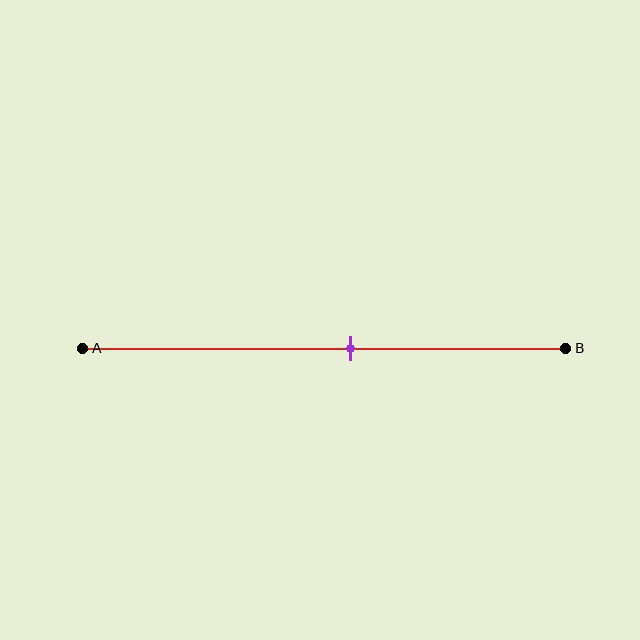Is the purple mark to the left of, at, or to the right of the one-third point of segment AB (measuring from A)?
The purple mark is to the right of the one-third point of segment AB.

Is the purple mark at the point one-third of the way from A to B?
No, the mark is at about 55% from A, not at the 33% one-third point.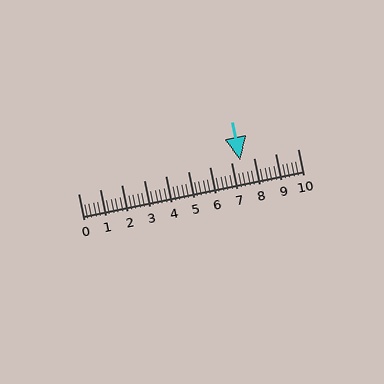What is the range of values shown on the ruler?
The ruler shows values from 0 to 10.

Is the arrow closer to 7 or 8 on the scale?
The arrow is closer to 7.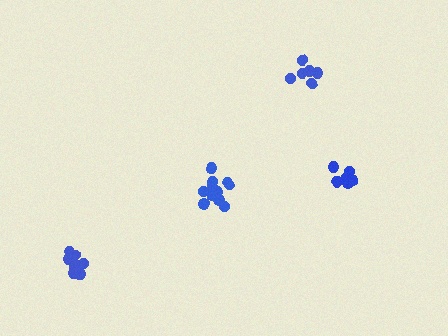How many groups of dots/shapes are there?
There are 4 groups.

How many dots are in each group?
Group 1: 6 dots, Group 2: 11 dots, Group 3: 6 dots, Group 4: 11 dots (34 total).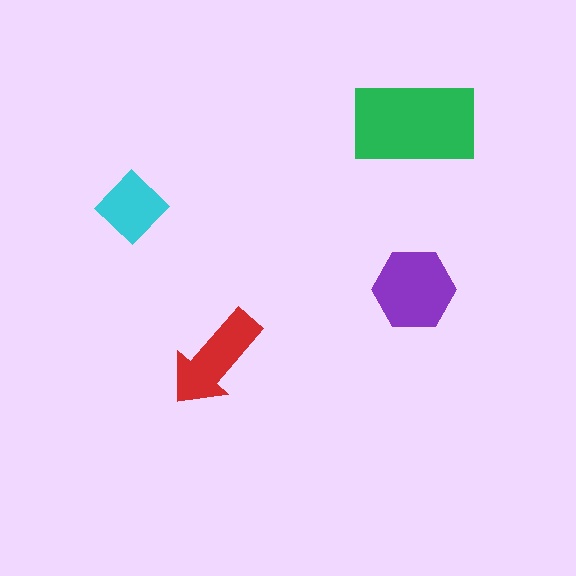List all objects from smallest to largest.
The cyan diamond, the red arrow, the purple hexagon, the green rectangle.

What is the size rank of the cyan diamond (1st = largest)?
4th.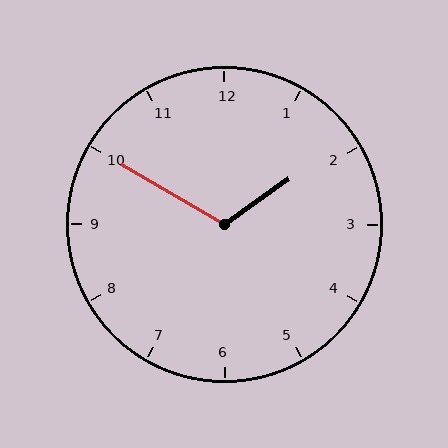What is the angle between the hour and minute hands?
Approximately 115 degrees.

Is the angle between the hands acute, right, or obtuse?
It is obtuse.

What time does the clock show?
1:50.